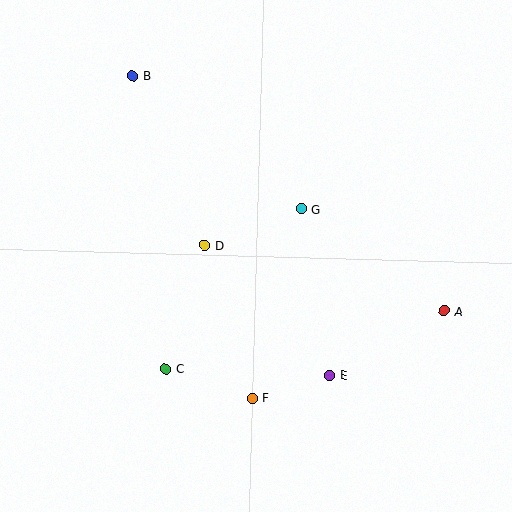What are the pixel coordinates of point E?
Point E is at (329, 375).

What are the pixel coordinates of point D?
Point D is at (205, 245).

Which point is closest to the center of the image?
Point D at (205, 245) is closest to the center.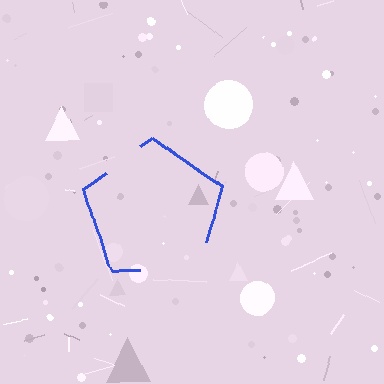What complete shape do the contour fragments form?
The contour fragments form a pentagon.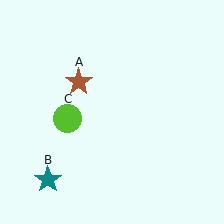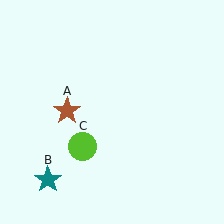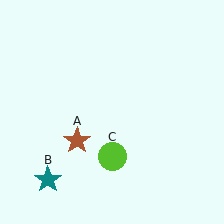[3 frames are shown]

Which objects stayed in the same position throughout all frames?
Teal star (object B) remained stationary.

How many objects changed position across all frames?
2 objects changed position: brown star (object A), lime circle (object C).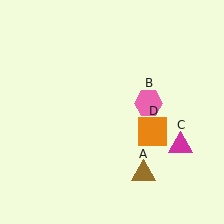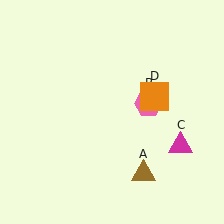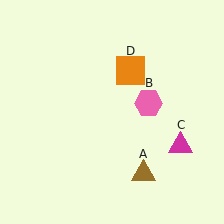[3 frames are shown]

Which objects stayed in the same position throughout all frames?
Brown triangle (object A) and pink hexagon (object B) and magenta triangle (object C) remained stationary.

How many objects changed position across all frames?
1 object changed position: orange square (object D).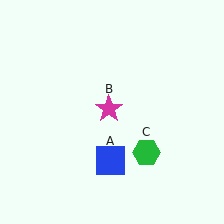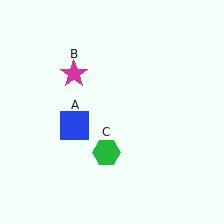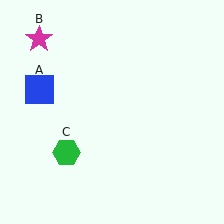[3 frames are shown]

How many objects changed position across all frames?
3 objects changed position: blue square (object A), magenta star (object B), green hexagon (object C).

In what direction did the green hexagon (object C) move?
The green hexagon (object C) moved left.